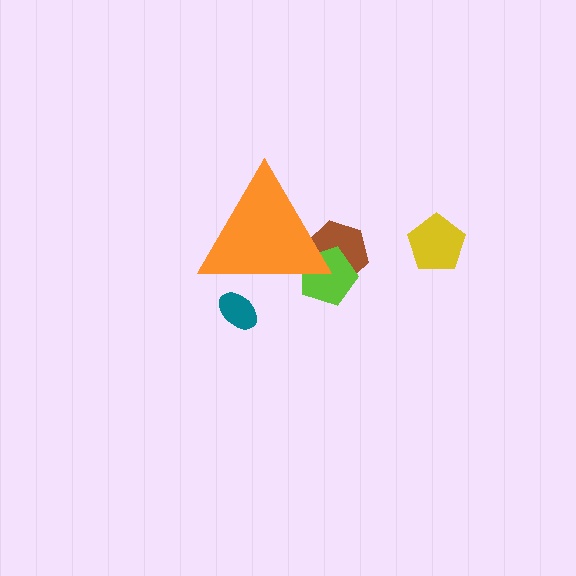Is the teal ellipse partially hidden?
Yes, the teal ellipse is partially hidden behind the orange triangle.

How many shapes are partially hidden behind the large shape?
3 shapes are partially hidden.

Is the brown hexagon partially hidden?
Yes, the brown hexagon is partially hidden behind the orange triangle.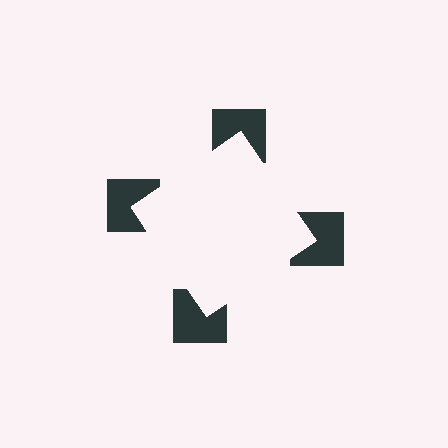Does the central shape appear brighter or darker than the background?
It typically appears slightly brighter than the background, even though no actual brightness change is drawn.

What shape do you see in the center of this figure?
An illusory square — its edges are inferred from the aligned wedge cuts in the notched squares, not physically drawn.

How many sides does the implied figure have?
4 sides.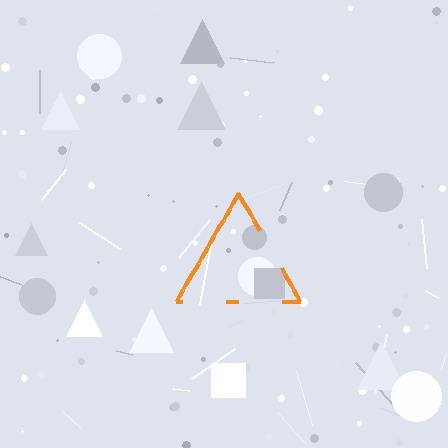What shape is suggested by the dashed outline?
The dashed outline suggests a triangle.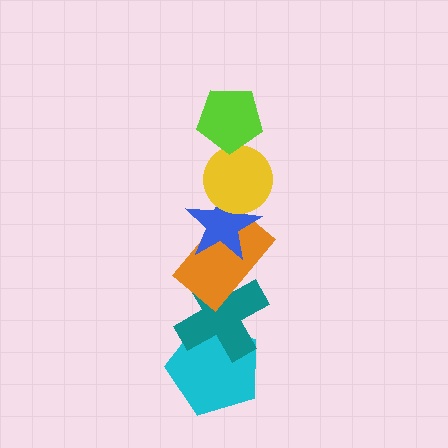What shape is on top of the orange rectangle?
The blue star is on top of the orange rectangle.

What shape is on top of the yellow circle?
The lime pentagon is on top of the yellow circle.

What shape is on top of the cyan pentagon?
The teal cross is on top of the cyan pentagon.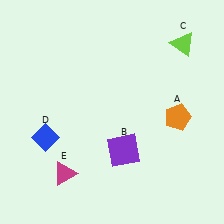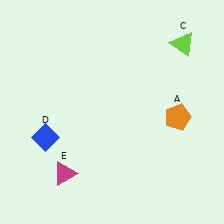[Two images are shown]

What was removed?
The purple square (B) was removed in Image 2.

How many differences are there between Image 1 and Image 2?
There is 1 difference between the two images.